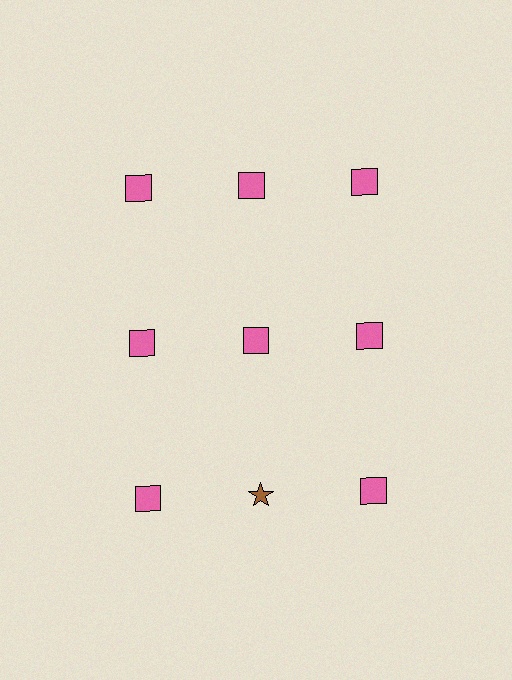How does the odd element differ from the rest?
It differs in both color (brown instead of pink) and shape (star instead of square).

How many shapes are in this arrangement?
There are 9 shapes arranged in a grid pattern.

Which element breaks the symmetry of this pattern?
The brown star in the third row, second from left column breaks the symmetry. All other shapes are pink squares.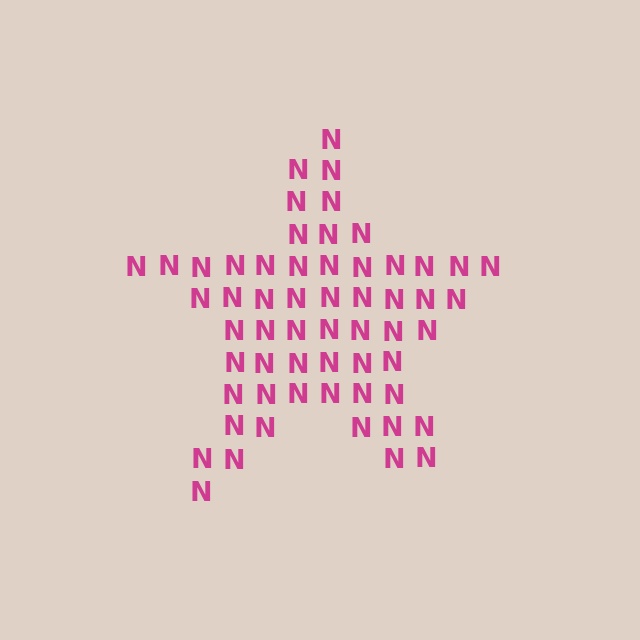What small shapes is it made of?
It is made of small letter N's.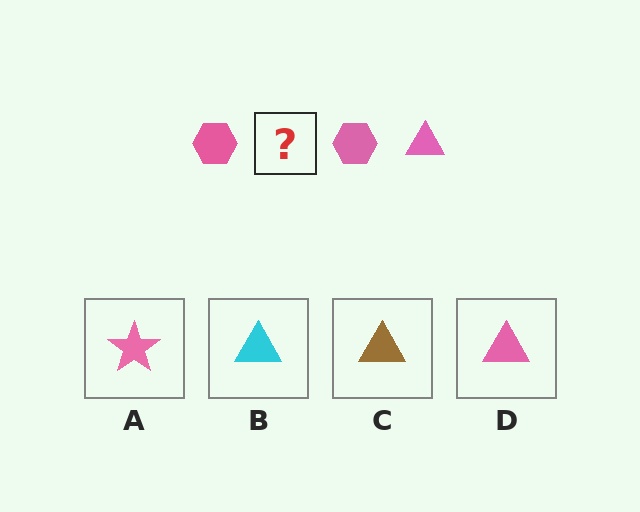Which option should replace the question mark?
Option D.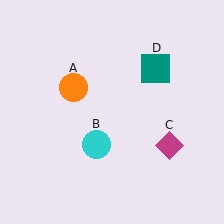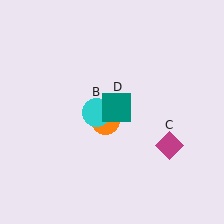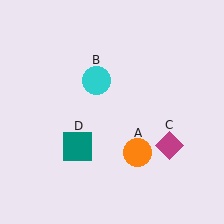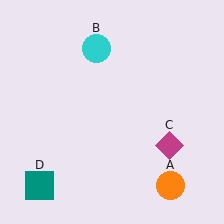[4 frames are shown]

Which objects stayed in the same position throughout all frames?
Magenta diamond (object C) remained stationary.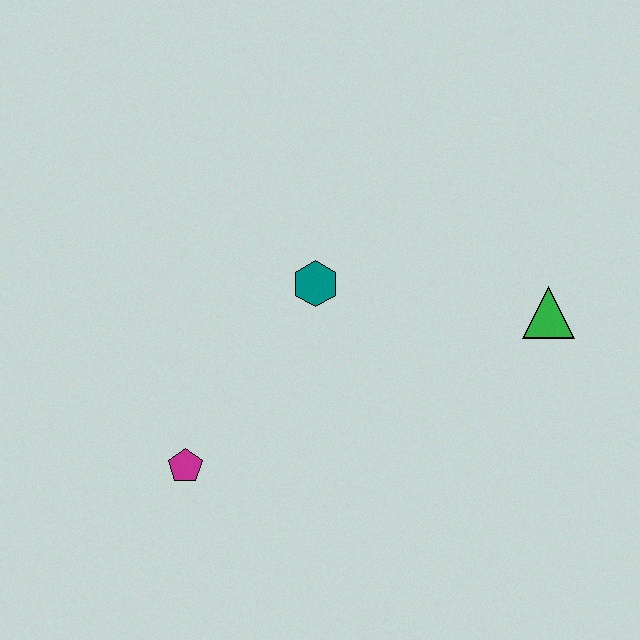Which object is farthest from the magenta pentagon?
The green triangle is farthest from the magenta pentagon.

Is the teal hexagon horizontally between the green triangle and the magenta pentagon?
Yes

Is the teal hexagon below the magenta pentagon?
No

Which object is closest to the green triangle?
The teal hexagon is closest to the green triangle.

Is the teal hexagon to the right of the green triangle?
No